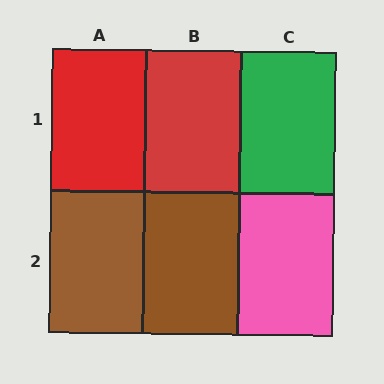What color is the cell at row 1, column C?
Green.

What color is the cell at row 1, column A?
Red.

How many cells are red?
2 cells are red.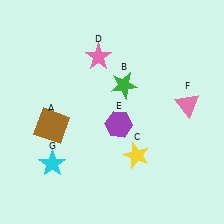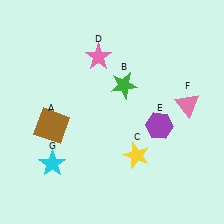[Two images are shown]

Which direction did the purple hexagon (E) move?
The purple hexagon (E) moved right.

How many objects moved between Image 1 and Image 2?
1 object moved between the two images.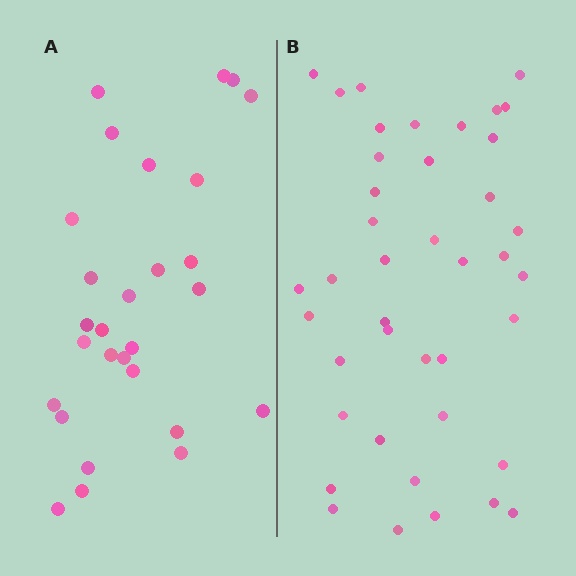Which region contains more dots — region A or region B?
Region B (the right region) has more dots.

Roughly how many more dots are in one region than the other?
Region B has approximately 15 more dots than region A.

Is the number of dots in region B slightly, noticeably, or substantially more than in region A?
Region B has substantially more. The ratio is roughly 1.5 to 1.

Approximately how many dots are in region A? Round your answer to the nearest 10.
About 30 dots. (The exact count is 28, which rounds to 30.)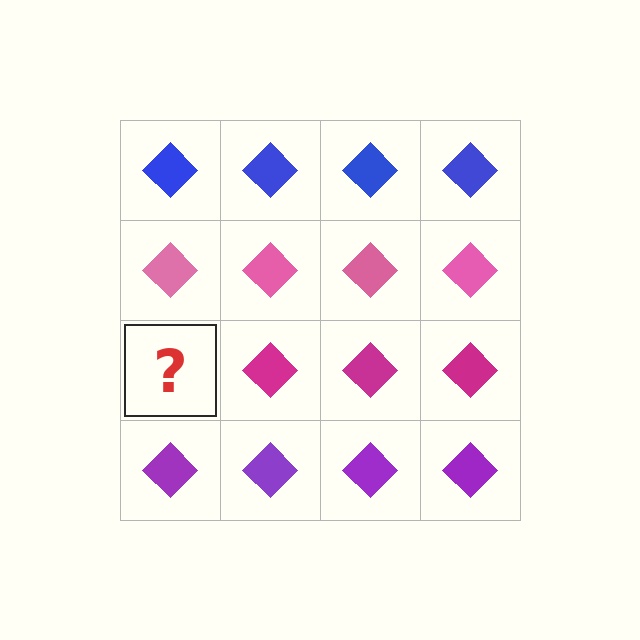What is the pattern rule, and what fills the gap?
The rule is that each row has a consistent color. The gap should be filled with a magenta diamond.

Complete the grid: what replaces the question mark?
The question mark should be replaced with a magenta diamond.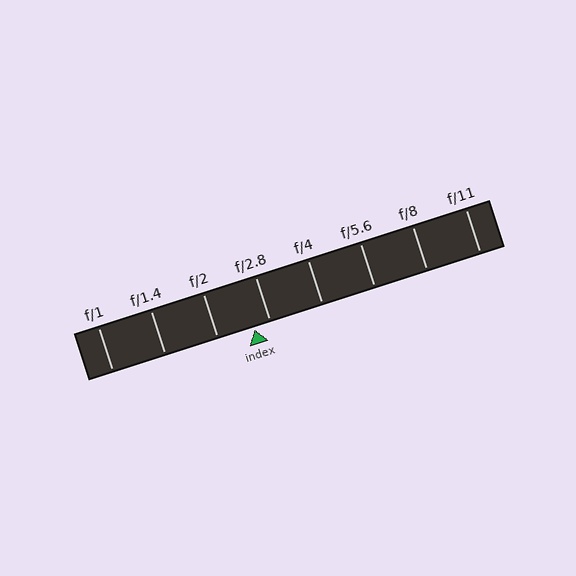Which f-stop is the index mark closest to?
The index mark is closest to f/2.8.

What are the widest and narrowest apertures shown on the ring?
The widest aperture shown is f/1 and the narrowest is f/11.